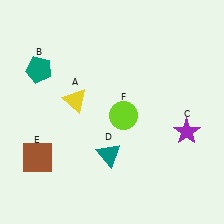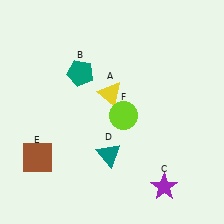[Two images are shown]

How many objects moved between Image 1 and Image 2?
3 objects moved between the two images.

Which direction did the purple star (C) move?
The purple star (C) moved down.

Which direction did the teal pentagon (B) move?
The teal pentagon (B) moved right.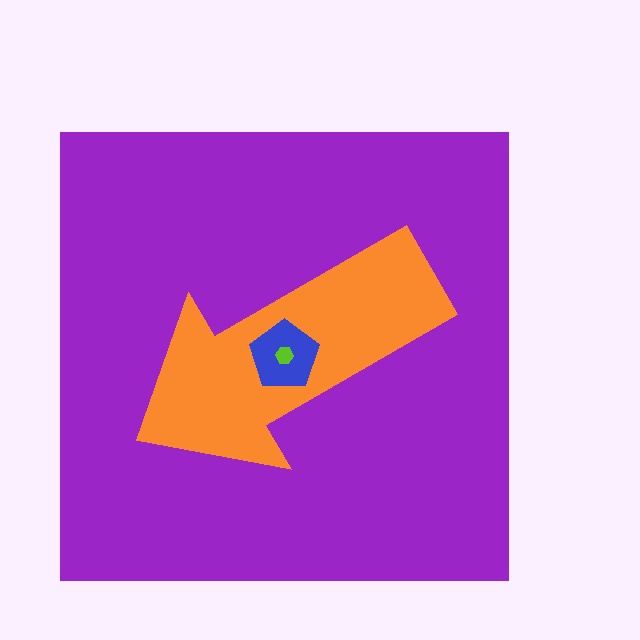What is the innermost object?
The lime hexagon.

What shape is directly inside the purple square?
The orange arrow.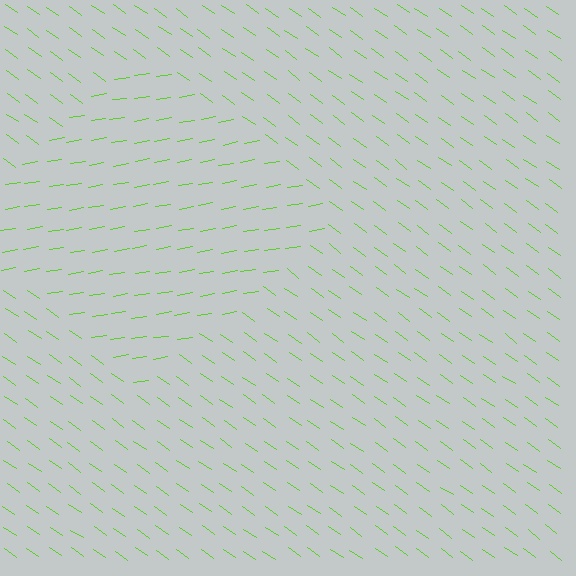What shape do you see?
I see a diamond.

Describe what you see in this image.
The image is filled with small lime line segments. A diamond region in the image has lines oriented differently from the surrounding lines, creating a visible texture boundary.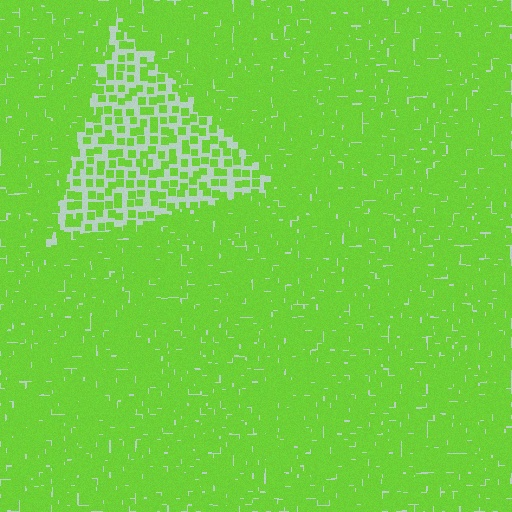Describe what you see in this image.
The image contains small lime elements arranged at two different densities. A triangle-shaped region is visible where the elements are less densely packed than the surrounding area.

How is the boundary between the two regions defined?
The boundary is defined by a change in element density (approximately 2.6x ratio). All elements are the same color, size, and shape.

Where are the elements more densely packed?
The elements are more densely packed outside the triangle boundary.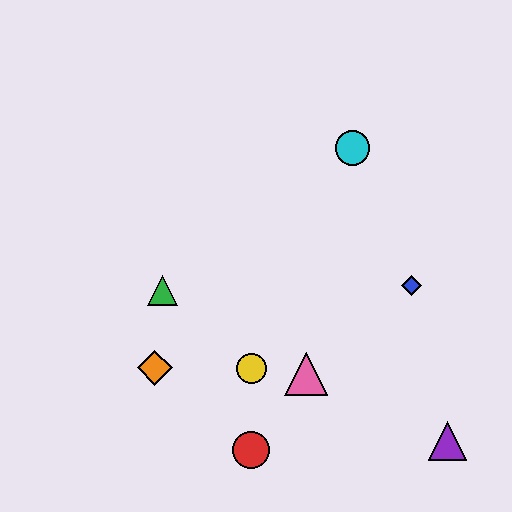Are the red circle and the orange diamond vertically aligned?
No, the red circle is at x≈251 and the orange diamond is at x≈155.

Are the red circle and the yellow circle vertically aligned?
Yes, both are at x≈251.